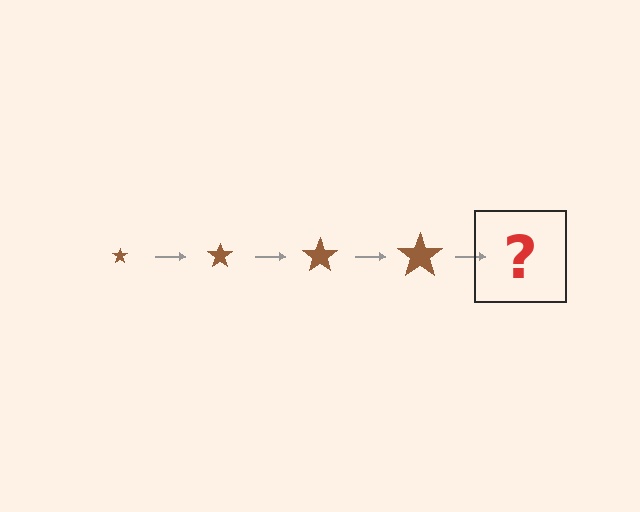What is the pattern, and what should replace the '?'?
The pattern is that the star gets progressively larger each step. The '?' should be a brown star, larger than the previous one.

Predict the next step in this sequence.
The next step is a brown star, larger than the previous one.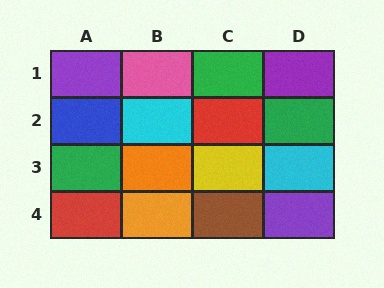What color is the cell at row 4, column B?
Orange.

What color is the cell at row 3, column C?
Yellow.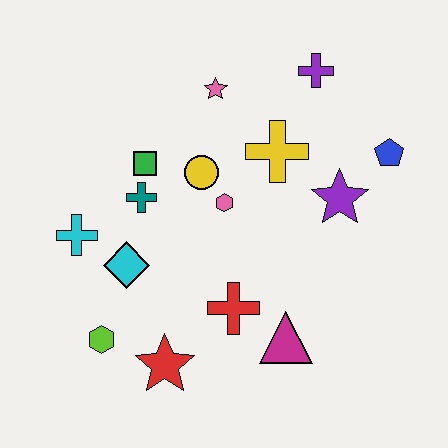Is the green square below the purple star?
No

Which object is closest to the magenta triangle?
The red cross is closest to the magenta triangle.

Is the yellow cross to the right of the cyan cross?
Yes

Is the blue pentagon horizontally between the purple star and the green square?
No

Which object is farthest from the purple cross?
The lime hexagon is farthest from the purple cross.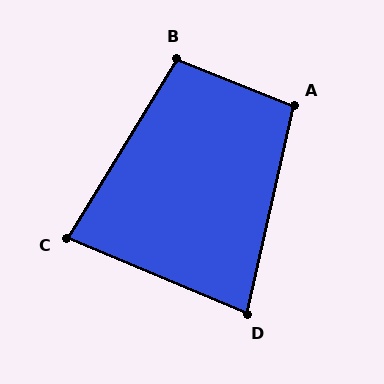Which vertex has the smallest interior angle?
D, at approximately 80 degrees.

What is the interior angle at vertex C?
Approximately 81 degrees (acute).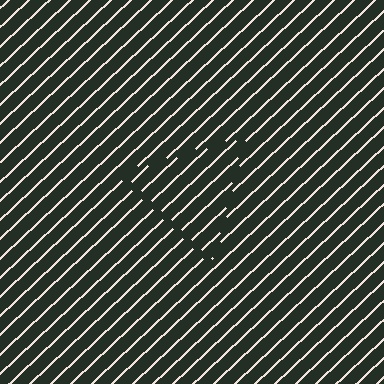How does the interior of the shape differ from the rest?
The interior of the shape contains the same grating, shifted by half a period — the contour is defined by the phase discontinuity where line-ends from the inner and outer gratings abut.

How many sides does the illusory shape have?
3 sides — the line-ends trace a triangle.